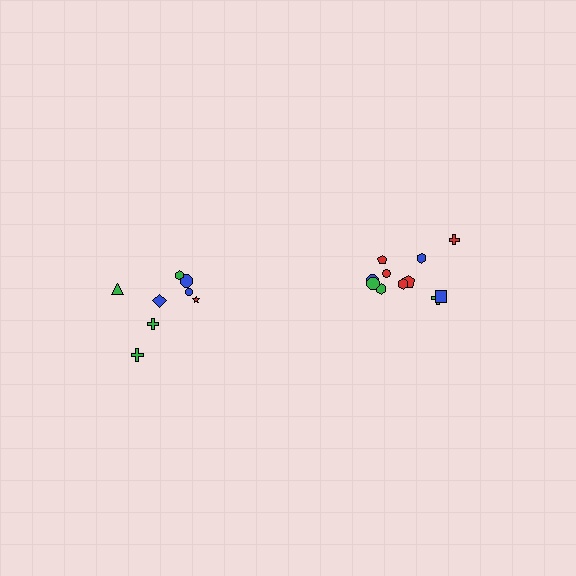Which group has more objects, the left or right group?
The right group.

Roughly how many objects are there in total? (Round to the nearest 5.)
Roughly 20 objects in total.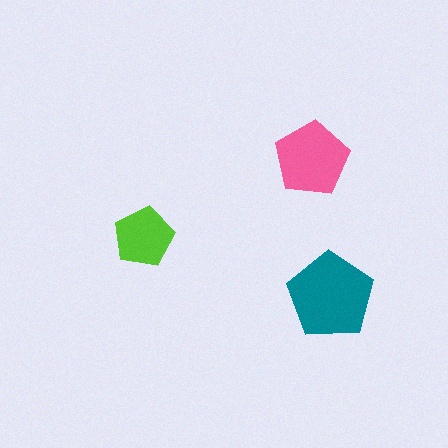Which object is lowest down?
The teal pentagon is bottommost.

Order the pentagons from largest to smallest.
the teal one, the pink one, the lime one.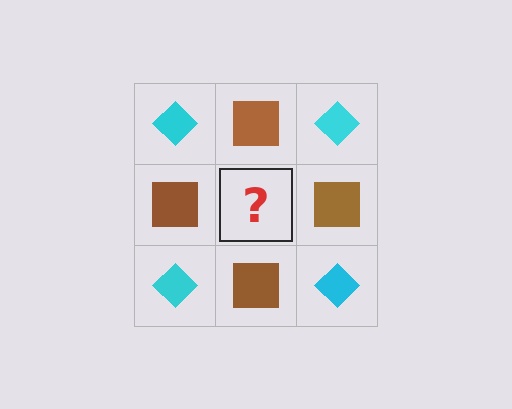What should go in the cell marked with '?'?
The missing cell should contain a cyan diamond.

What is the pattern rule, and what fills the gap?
The rule is that it alternates cyan diamond and brown square in a checkerboard pattern. The gap should be filled with a cyan diamond.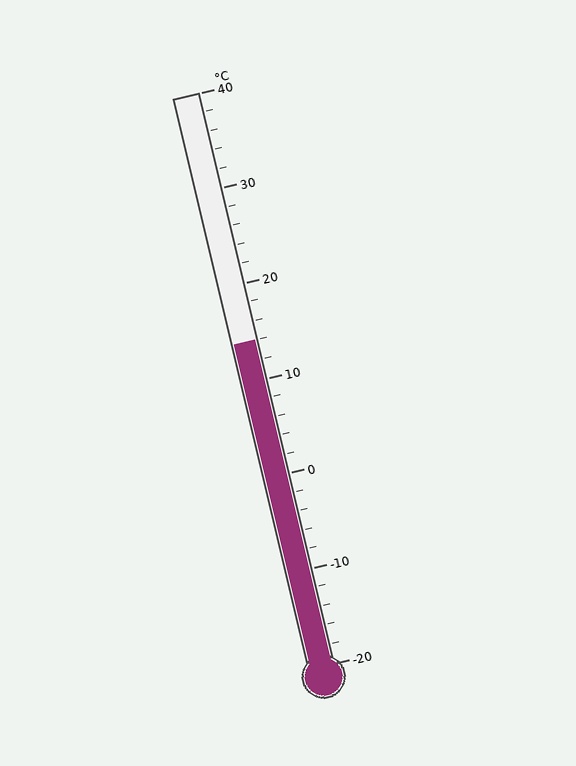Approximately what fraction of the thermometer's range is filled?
The thermometer is filled to approximately 55% of its range.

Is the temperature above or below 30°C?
The temperature is below 30°C.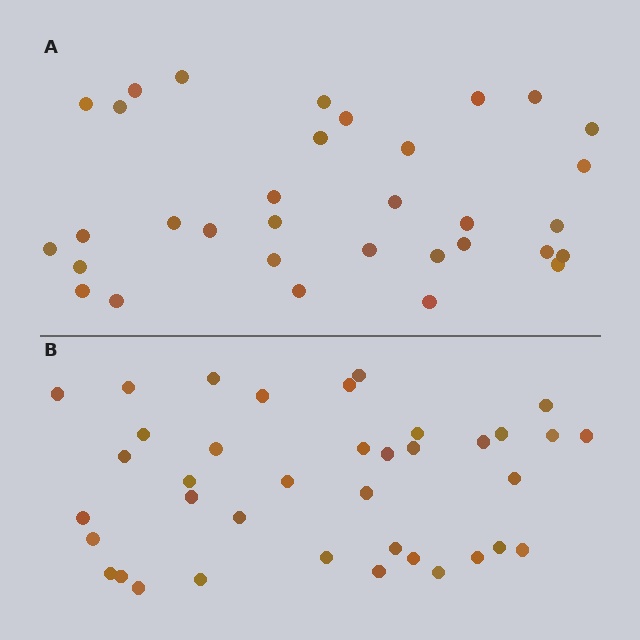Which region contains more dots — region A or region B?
Region B (the bottom region) has more dots.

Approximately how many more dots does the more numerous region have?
Region B has about 5 more dots than region A.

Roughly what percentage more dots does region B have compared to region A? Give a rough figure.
About 15% more.